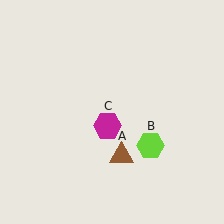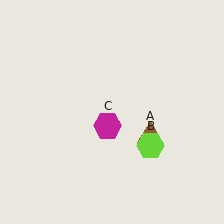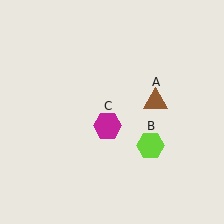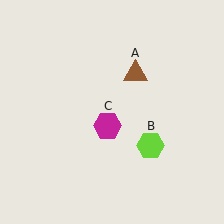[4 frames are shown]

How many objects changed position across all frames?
1 object changed position: brown triangle (object A).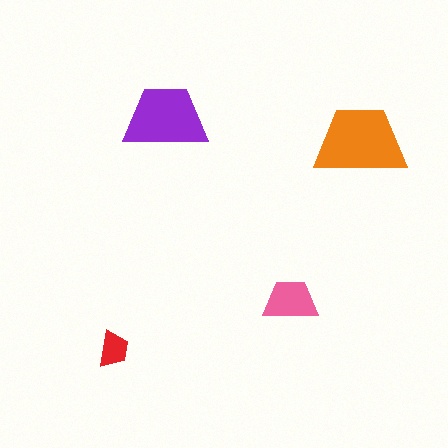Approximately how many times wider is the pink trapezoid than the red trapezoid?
About 1.5 times wider.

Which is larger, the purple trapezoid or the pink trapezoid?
The purple one.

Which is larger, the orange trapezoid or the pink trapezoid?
The orange one.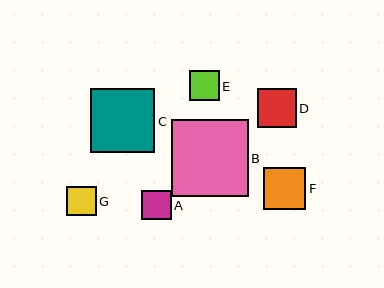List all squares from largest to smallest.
From largest to smallest: B, C, F, D, E, G, A.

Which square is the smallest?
Square A is the smallest with a size of approximately 29 pixels.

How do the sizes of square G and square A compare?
Square G and square A are approximately the same size.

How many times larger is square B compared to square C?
Square B is approximately 1.2 times the size of square C.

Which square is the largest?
Square B is the largest with a size of approximately 76 pixels.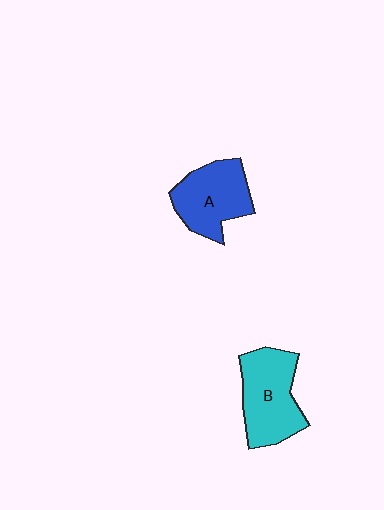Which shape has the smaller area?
Shape A (blue).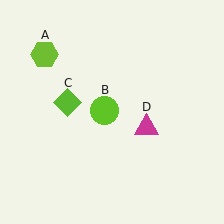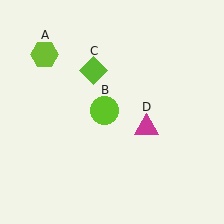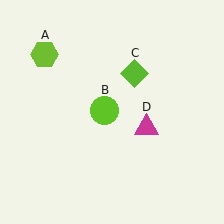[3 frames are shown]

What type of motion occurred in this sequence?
The lime diamond (object C) rotated clockwise around the center of the scene.